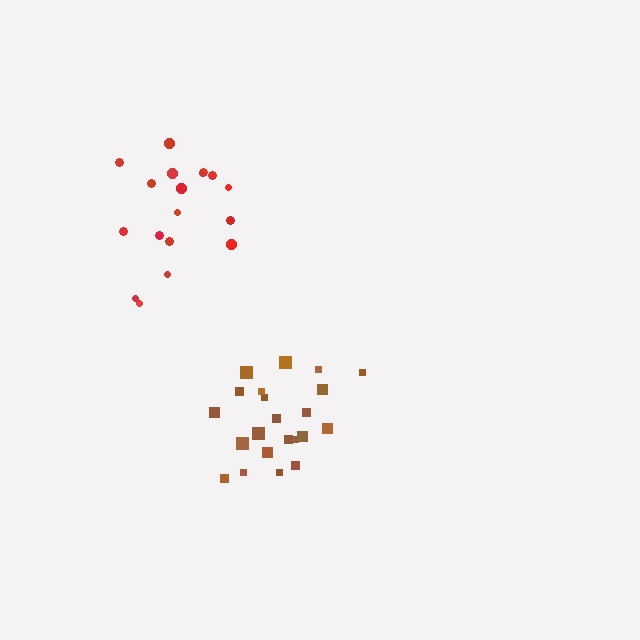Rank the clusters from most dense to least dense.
brown, red.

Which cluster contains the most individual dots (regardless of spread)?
Brown (22).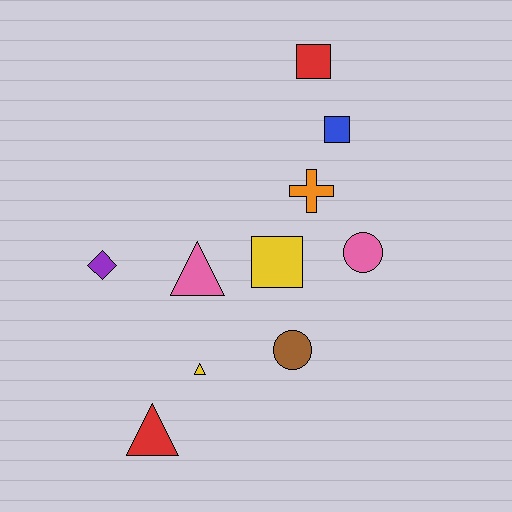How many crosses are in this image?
There is 1 cross.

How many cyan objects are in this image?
There are no cyan objects.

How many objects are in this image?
There are 10 objects.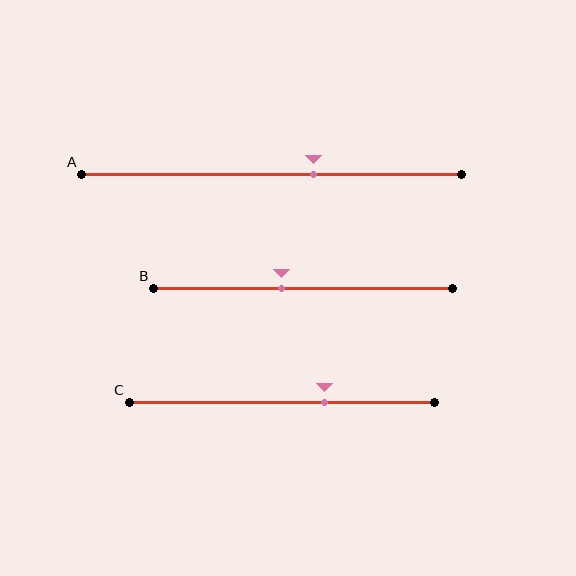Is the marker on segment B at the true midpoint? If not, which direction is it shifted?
No, the marker on segment B is shifted to the left by about 7% of the segment length.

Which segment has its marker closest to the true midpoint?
Segment B has its marker closest to the true midpoint.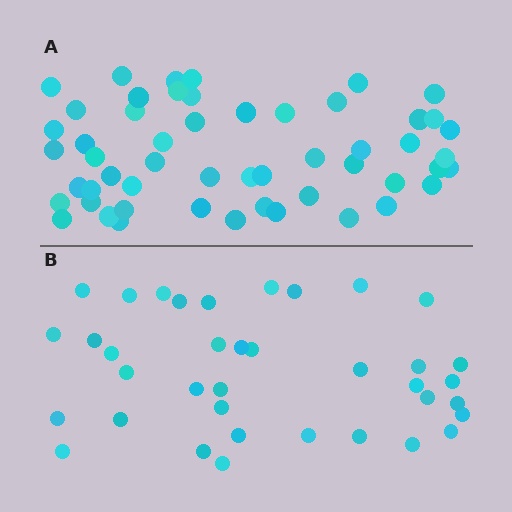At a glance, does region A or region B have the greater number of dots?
Region A (the top region) has more dots.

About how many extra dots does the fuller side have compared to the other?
Region A has approximately 15 more dots than region B.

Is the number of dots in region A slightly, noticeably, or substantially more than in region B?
Region A has noticeably more, but not dramatically so. The ratio is roughly 1.4 to 1.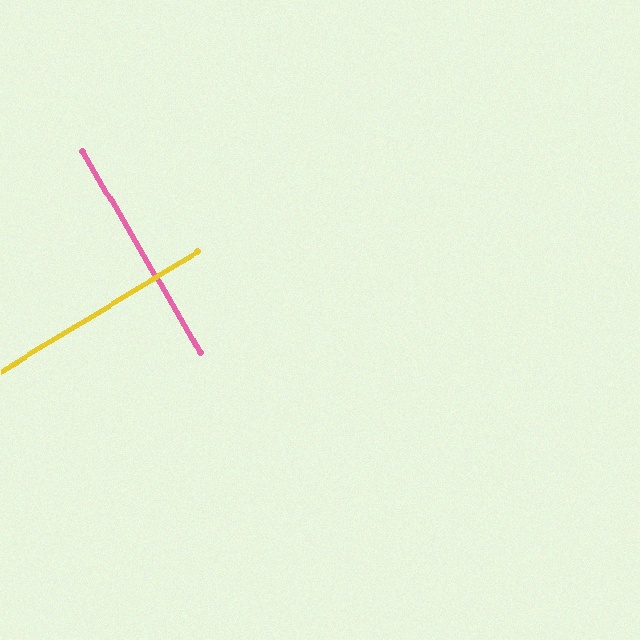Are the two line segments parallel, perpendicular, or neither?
Perpendicular — they meet at approximately 89°.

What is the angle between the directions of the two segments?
Approximately 89 degrees.